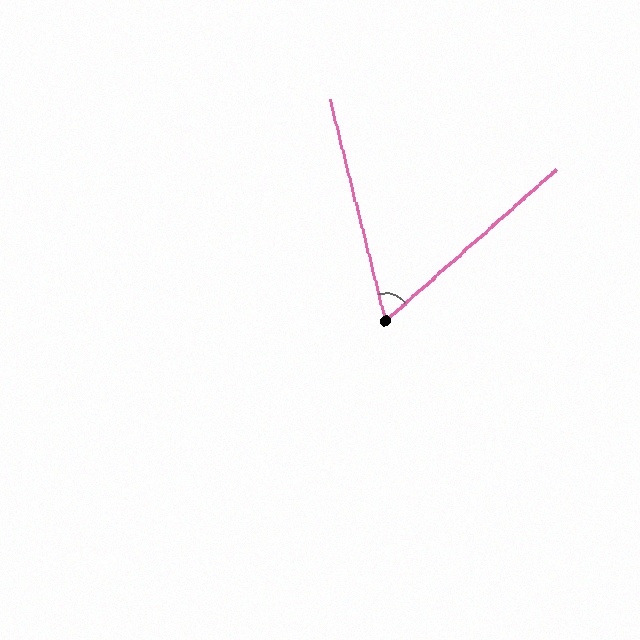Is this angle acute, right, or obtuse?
It is acute.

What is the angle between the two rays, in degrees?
Approximately 63 degrees.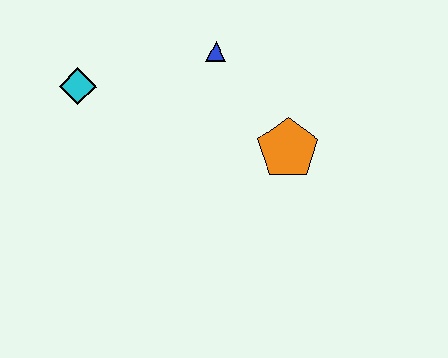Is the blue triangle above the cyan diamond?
Yes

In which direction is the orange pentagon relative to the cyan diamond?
The orange pentagon is to the right of the cyan diamond.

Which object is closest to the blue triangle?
The orange pentagon is closest to the blue triangle.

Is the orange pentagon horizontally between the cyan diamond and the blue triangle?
No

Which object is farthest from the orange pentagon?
The cyan diamond is farthest from the orange pentagon.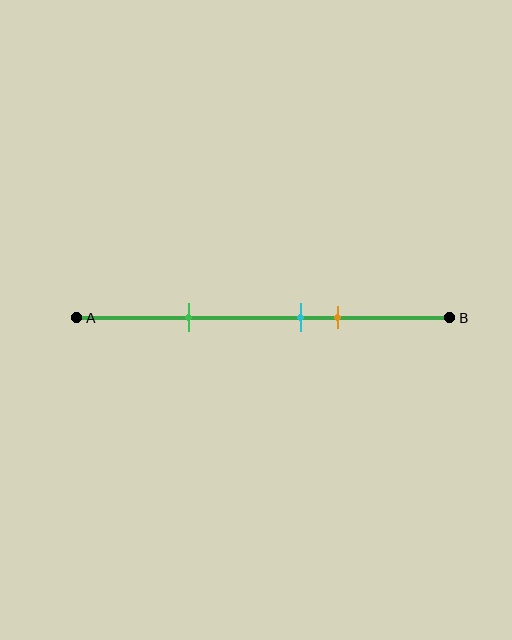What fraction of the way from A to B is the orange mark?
The orange mark is approximately 70% (0.7) of the way from A to B.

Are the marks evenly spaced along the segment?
No, the marks are not evenly spaced.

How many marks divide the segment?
There are 3 marks dividing the segment.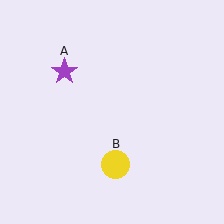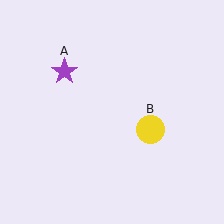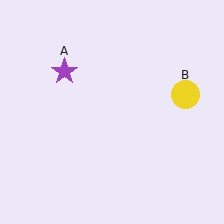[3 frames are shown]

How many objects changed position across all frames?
1 object changed position: yellow circle (object B).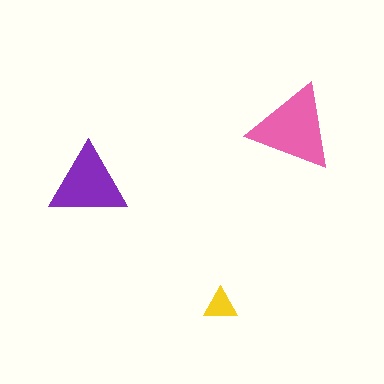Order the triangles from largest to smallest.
the pink one, the purple one, the yellow one.